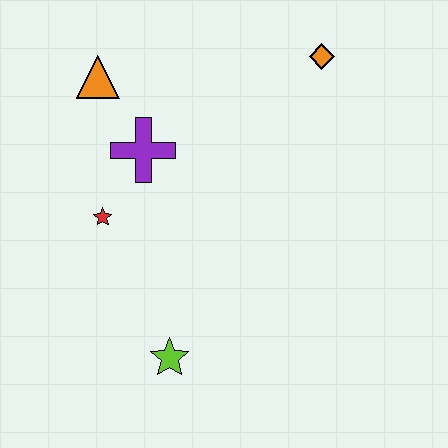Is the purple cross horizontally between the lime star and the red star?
Yes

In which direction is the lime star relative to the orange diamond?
The lime star is below the orange diamond.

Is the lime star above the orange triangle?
No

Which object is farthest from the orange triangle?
The lime star is farthest from the orange triangle.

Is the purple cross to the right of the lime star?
No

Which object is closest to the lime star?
The red star is closest to the lime star.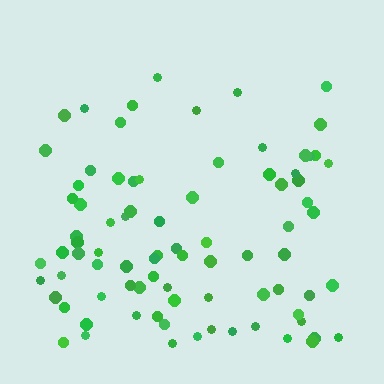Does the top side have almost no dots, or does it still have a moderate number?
Still a moderate number, just noticeably fewer than the bottom.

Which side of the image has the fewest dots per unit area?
The top.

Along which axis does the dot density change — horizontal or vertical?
Vertical.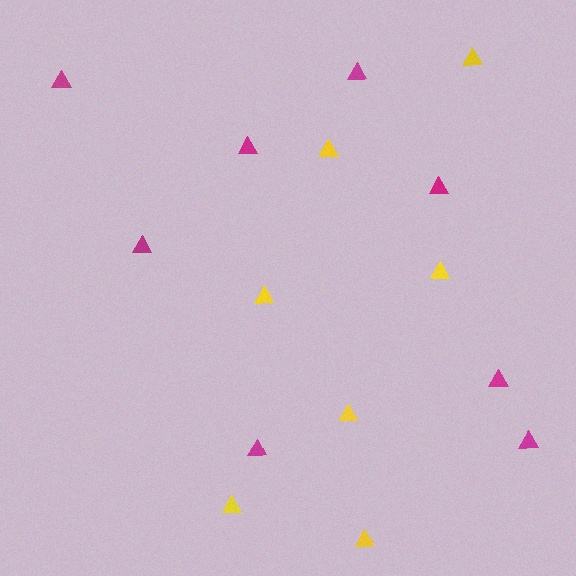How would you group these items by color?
There are 2 groups: one group of yellow triangles (7) and one group of magenta triangles (8).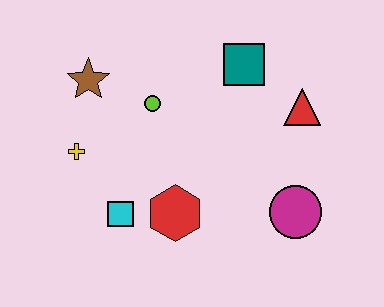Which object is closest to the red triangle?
The teal square is closest to the red triangle.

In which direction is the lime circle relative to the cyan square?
The lime circle is above the cyan square.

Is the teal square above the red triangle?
Yes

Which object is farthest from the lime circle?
The magenta circle is farthest from the lime circle.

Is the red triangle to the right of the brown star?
Yes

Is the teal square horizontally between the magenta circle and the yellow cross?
Yes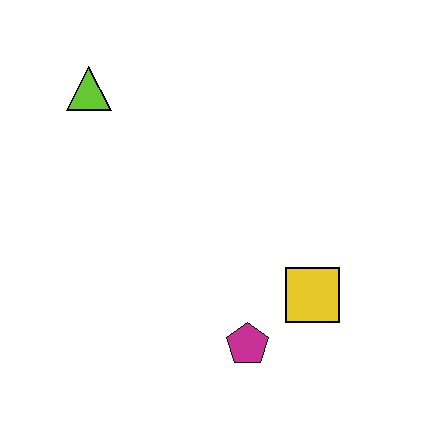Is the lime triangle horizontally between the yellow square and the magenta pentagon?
No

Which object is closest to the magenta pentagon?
The yellow square is closest to the magenta pentagon.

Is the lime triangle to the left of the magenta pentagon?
Yes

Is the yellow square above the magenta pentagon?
Yes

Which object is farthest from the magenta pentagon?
The lime triangle is farthest from the magenta pentagon.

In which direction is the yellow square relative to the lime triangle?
The yellow square is to the right of the lime triangle.